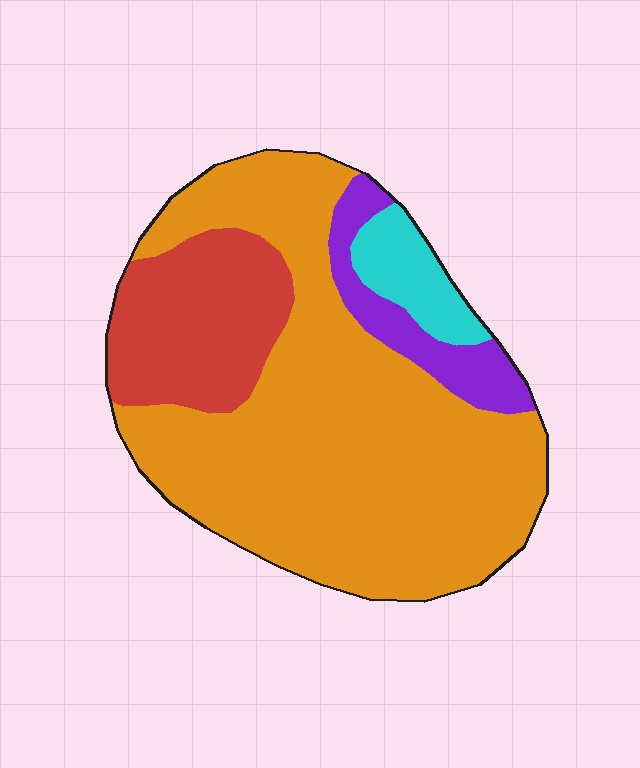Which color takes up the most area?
Orange, at roughly 65%.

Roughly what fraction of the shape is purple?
Purple takes up about one tenth (1/10) of the shape.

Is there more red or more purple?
Red.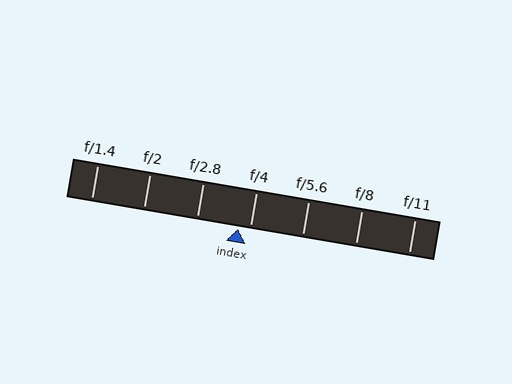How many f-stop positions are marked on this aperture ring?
There are 7 f-stop positions marked.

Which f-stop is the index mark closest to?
The index mark is closest to f/4.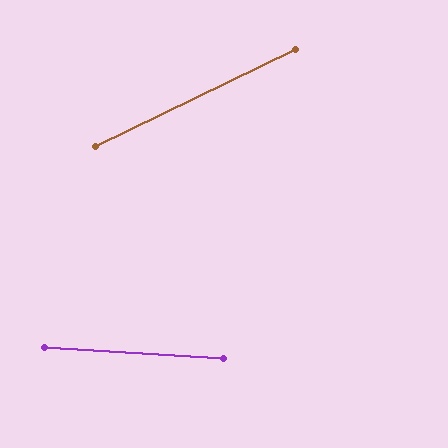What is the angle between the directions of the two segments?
Approximately 29 degrees.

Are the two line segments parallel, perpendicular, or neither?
Neither parallel nor perpendicular — they differ by about 29°.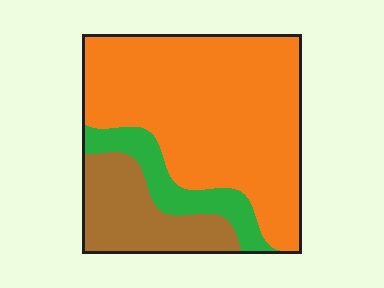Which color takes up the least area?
Green, at roughly 15%.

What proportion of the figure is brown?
Brown takes up about one fifth (1/5) of the figure.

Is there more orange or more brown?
Orange.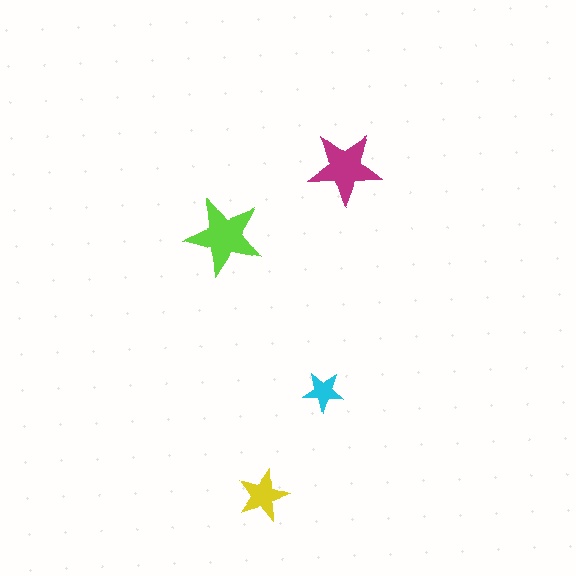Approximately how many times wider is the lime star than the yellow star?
About 1.5 times wider.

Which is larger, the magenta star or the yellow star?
The magenta one.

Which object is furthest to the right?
The magenta star is rightmost.